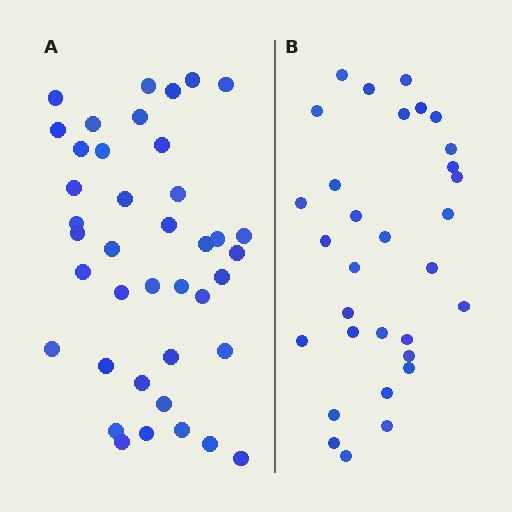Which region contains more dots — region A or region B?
Region A (the left region) has more dots.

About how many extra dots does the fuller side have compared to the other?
Region A has roughly 8 or so more dots than region B.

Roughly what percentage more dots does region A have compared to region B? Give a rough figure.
About 30% more.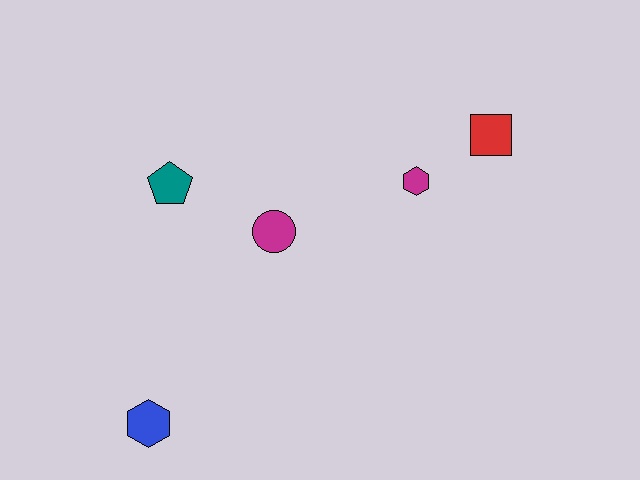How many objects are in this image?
There are 5 objects.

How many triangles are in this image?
There are no triangles.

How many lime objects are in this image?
There are no lime objects.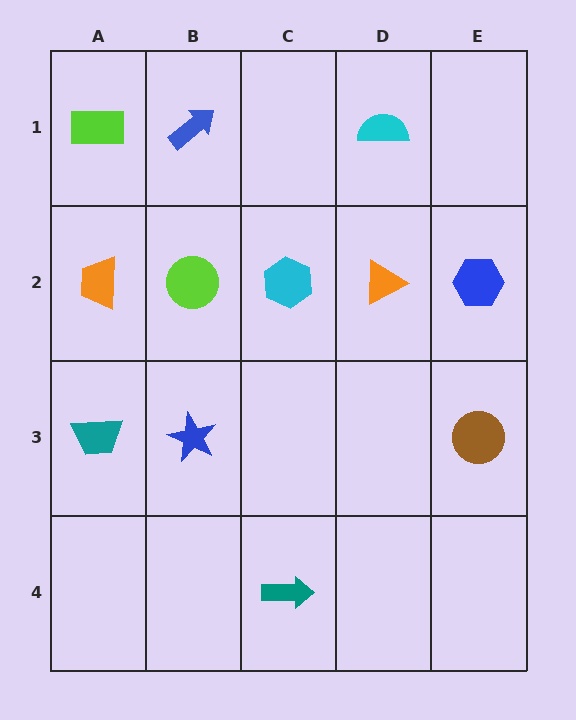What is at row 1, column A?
A lime rectangle.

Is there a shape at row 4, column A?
No, that cell is empty.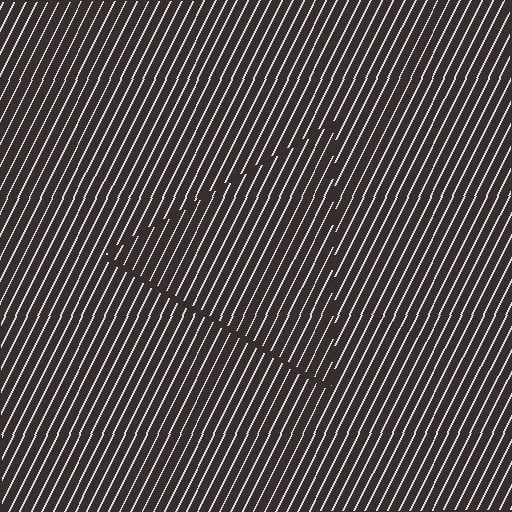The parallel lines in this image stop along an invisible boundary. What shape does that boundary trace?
An illusory triangle. The interior of the shape contains the same grating, shifted by half a period — the contour is defined by the phase discontinuity where line-ends from the inner and outer gratings abut.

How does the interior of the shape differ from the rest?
The interior of the shape contains the same grating, shifted by half a period — the contour is defined by the phase discontinuity where line-ends from the inner and outer gratings abut.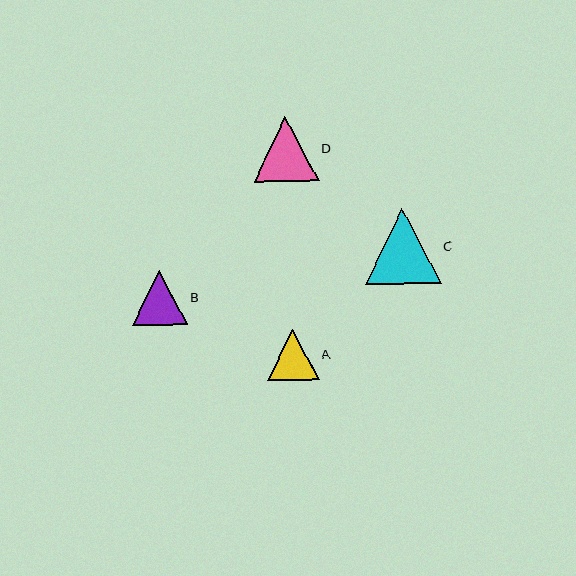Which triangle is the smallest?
Triangle A is the smallest with a size of approximately 52 pixels.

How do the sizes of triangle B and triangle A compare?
Triangle B and triangle A are approximately the same size.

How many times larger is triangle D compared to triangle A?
Triangle D is approximately 1.3 times the size of triangle A.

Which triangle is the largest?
Triangle C is the largest with a size of approximately 76 pixels.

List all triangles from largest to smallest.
From largest to smallest: C, D, B, A.